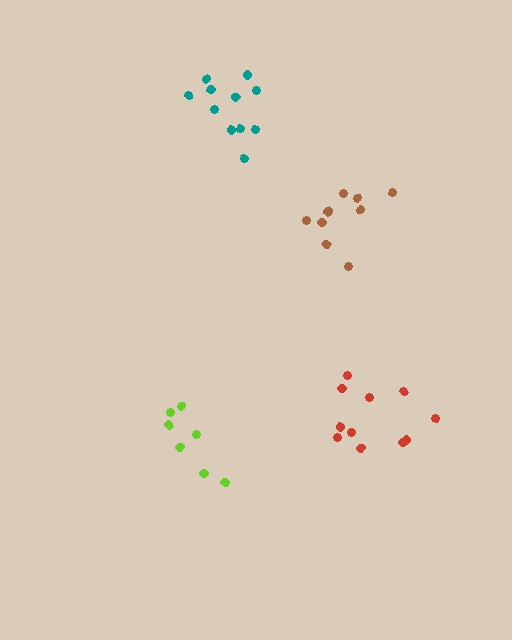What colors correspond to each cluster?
The clusters are colored: lime, brown, teal, red.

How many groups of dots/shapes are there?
There are 4 groups.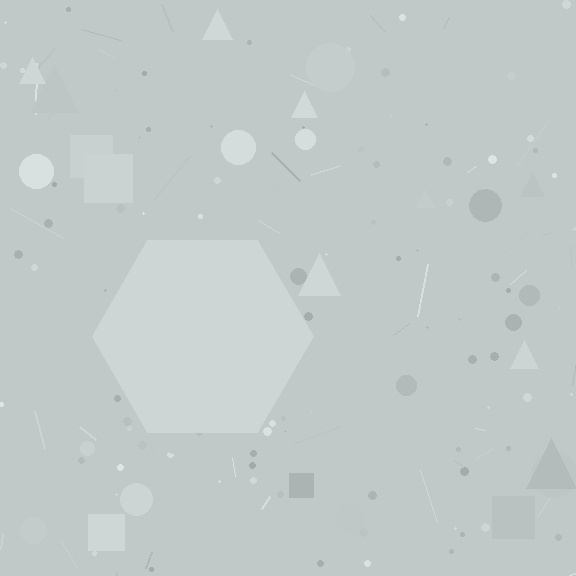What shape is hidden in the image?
A hexagon is hidden in the image.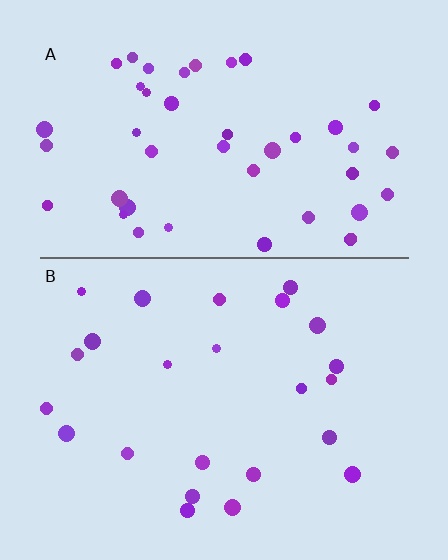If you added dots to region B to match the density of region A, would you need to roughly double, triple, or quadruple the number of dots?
Approximately double.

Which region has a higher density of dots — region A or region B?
A (the top).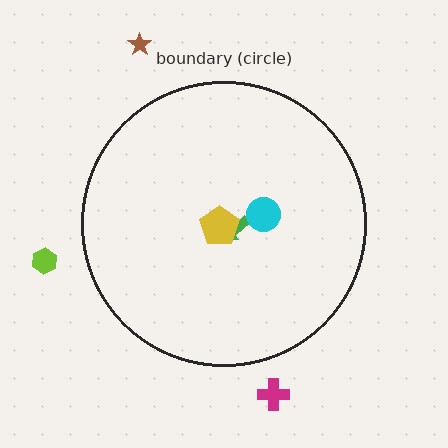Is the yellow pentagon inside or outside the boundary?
Inside.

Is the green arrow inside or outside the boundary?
Inside.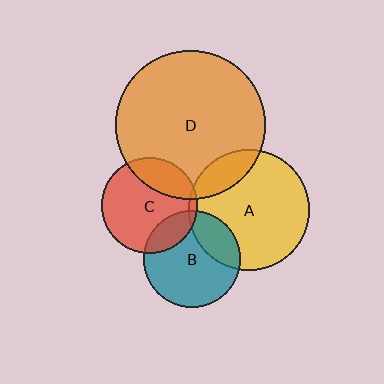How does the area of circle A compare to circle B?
Approximately 1.6 times.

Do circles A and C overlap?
Yes.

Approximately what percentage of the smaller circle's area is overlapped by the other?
Approximately 5%.